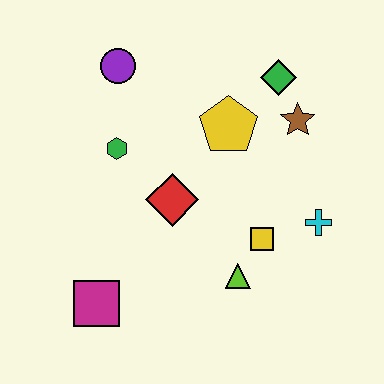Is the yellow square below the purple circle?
Yes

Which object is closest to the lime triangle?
The yellow square is closest to the lime triangle.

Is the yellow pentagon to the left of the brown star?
Yes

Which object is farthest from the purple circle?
The cyan cross is farthest from the purple circle.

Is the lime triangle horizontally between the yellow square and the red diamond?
Yes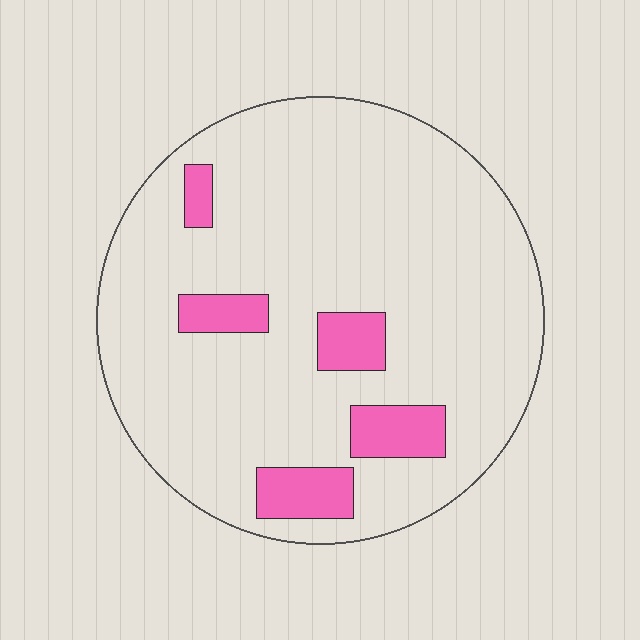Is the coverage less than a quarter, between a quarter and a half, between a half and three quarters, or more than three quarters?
Less than a quarter.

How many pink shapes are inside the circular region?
5.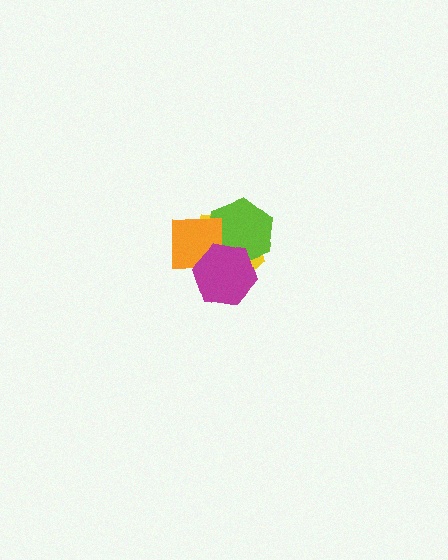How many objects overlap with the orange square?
3 objects overlap with the orange square.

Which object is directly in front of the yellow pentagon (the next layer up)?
The lime hexagon is directly in front of the yellow pentagon.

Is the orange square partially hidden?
Yes, it is partially covered by another shape.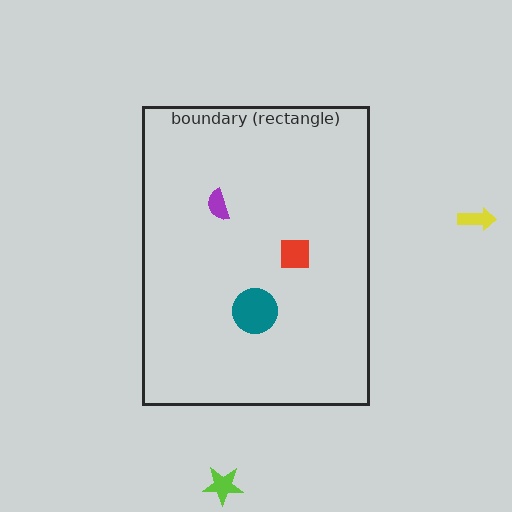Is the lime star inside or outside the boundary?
Outside.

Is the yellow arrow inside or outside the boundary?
Outside.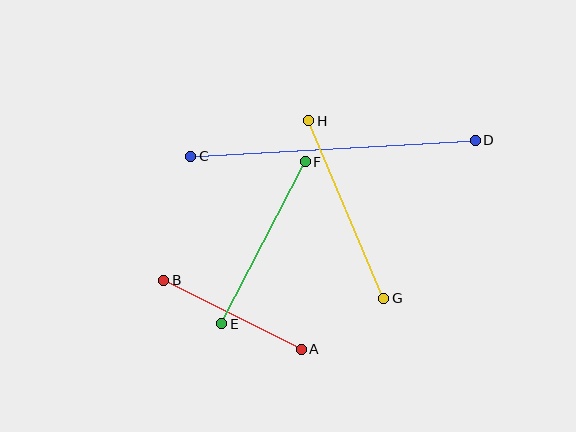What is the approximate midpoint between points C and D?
The midpoint is at approximately (333, 148) pixels.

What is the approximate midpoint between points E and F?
The midpoint is at approximately (263, 243) pixels.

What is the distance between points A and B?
The distance is approximately 154 pixels.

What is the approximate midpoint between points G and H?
The midpoint is at approximately (346, 210) pixels.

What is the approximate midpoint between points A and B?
The midpoint is at approximately (232, 315) pixels.